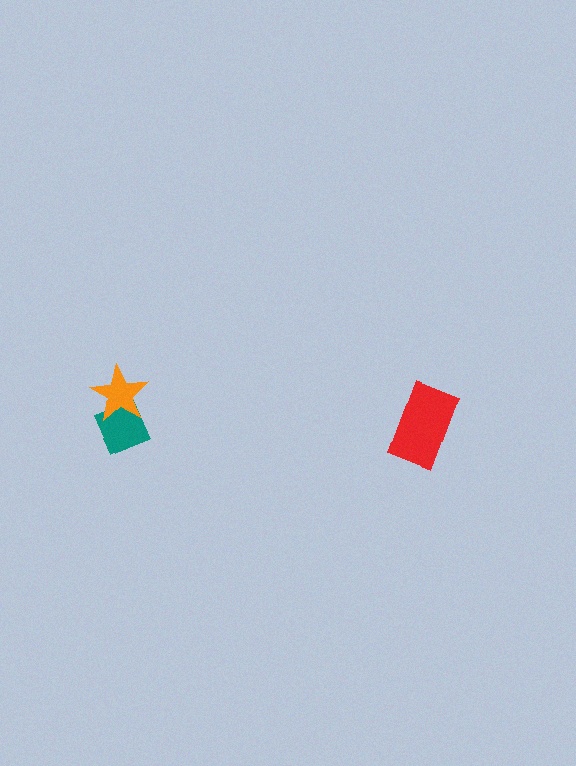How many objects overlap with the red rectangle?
0 objects overlap with the red rectangle.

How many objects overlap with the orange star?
1 object overlaps with the orange star.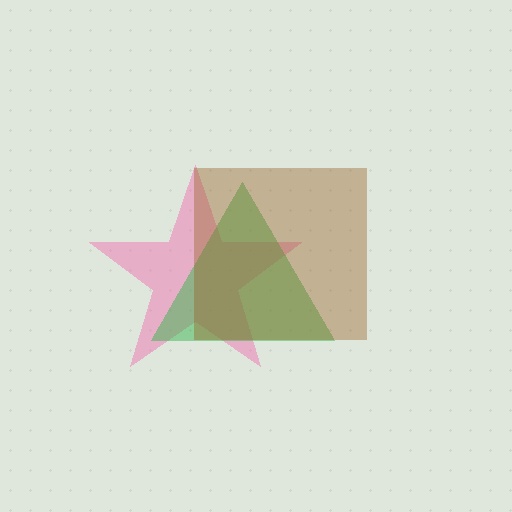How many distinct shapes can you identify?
There are 3 distinct shapes: a pink star, a green triangle, a brown square.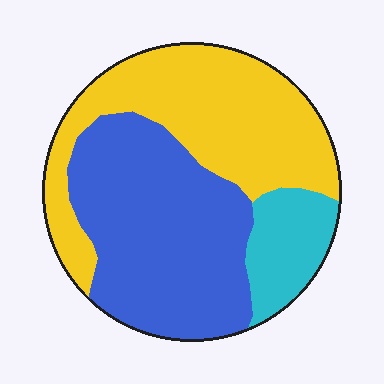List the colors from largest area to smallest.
From largest to smallest: blue, yellow, cyan.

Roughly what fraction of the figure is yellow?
Yellow takes up about two fifths (2/5) of the figure.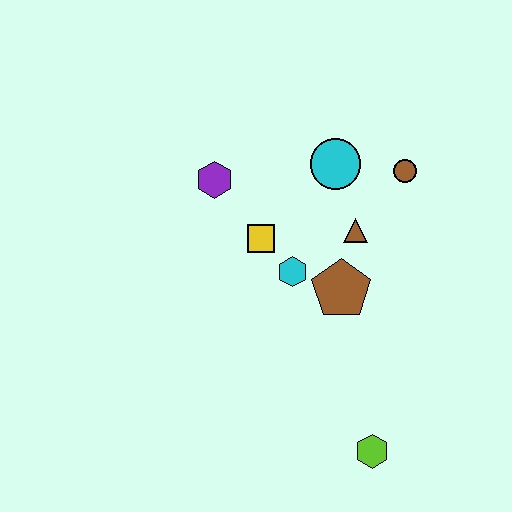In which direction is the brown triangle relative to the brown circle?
The brown triangle is below the brown circle.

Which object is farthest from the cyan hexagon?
The lime hexagon is farthest from the cyan hexagon.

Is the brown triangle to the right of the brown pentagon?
Yes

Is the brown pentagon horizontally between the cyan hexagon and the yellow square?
No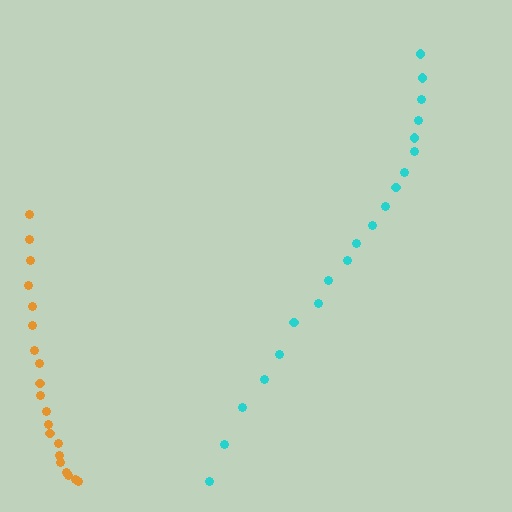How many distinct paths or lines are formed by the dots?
There are 2 distinct paths.